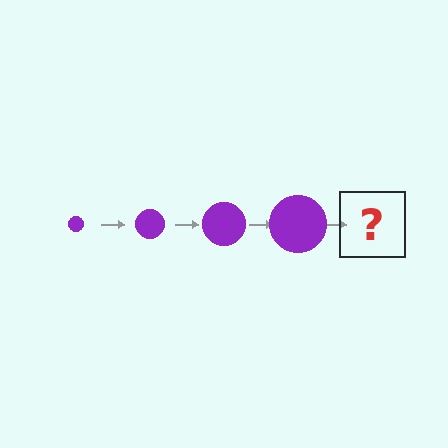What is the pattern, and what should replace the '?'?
The pattern is that the circle gets progressively larger each step. The '?' should be a purple circle, larger than the previous one.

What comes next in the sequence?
The next element should be a purple circle, larger than the previous one.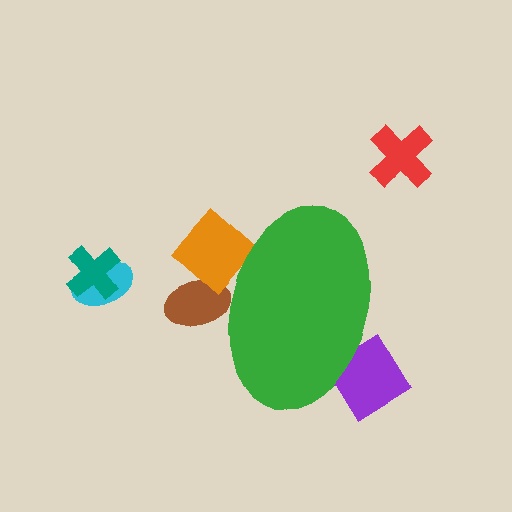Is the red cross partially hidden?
No, the red cross is fully visible.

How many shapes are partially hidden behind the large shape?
3 shapes are partially hidden.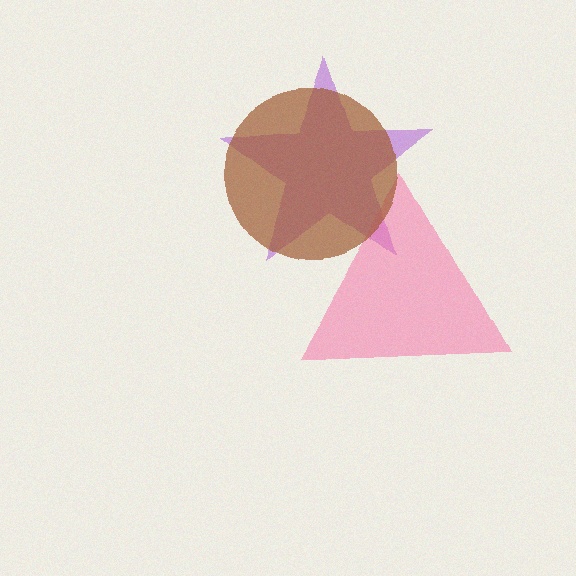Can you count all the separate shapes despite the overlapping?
Yes, there are 3 separate shapes.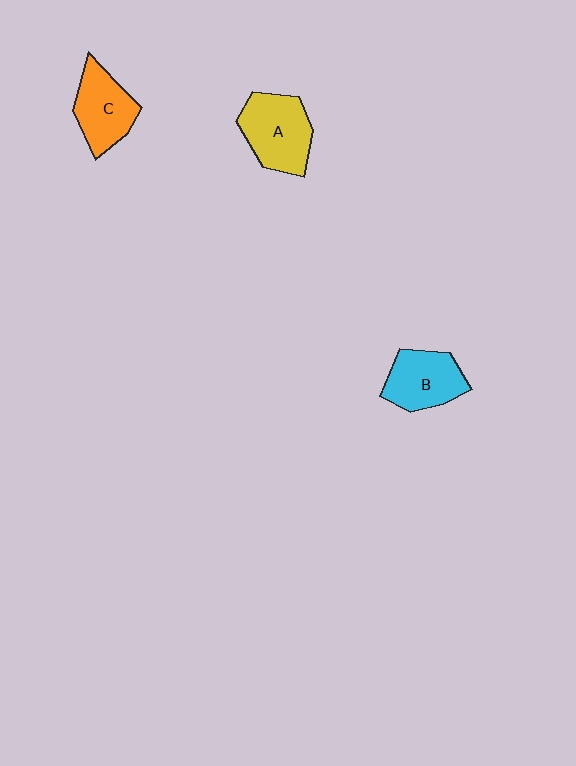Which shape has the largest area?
Shape A (yellow).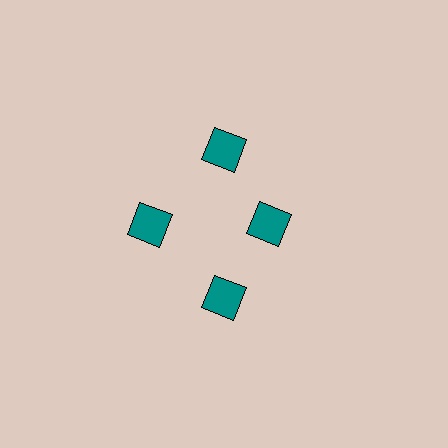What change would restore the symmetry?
The symmetry would be restored by moving it outward, back onto the ring so that all 4 squares sit at equal angles and equal distance from the center.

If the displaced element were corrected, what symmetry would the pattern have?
It would have 4-fold rotational symmetry — the pattern would map onto itself every 90 degrees.